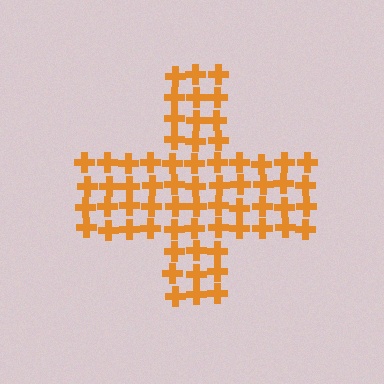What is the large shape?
The large shape is a cross.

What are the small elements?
The small elements are crosses.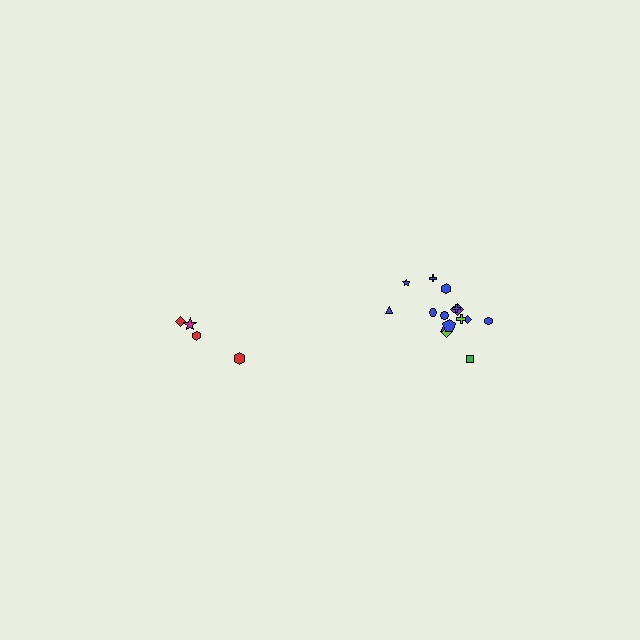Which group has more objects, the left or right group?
The right group.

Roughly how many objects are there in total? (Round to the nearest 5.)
Roughly 20 objects in total.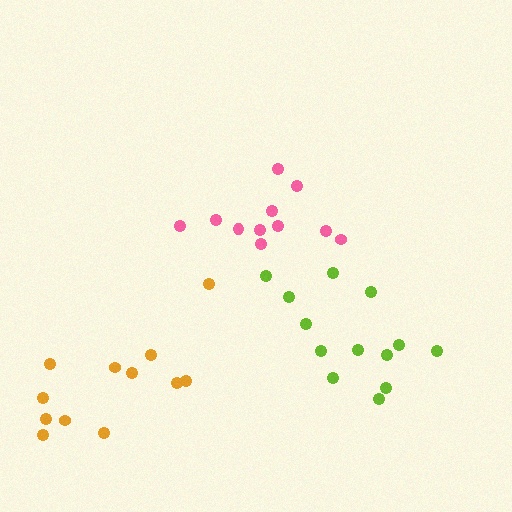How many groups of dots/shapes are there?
There are 3 groups.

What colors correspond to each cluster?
The clusters are colored: lime, pink, orange.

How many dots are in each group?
Group 1: 13 dots, Group 2: 11 dots, Group 3: 12 dots (36 total).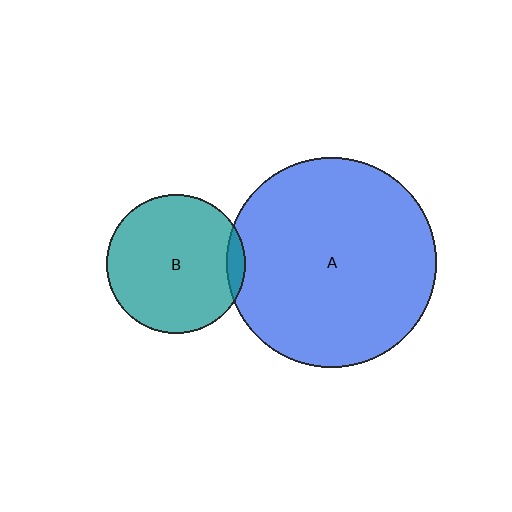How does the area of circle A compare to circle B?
Approximately 2.3 times.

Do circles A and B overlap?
Yes.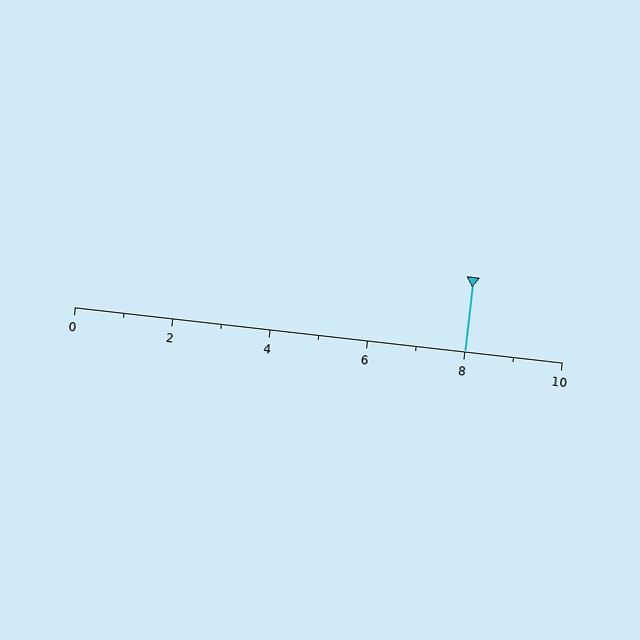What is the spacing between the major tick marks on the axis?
The major ticks are spaced 2 apart.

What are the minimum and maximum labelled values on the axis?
The axis runs from 0 to 10.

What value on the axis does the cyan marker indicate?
The marker indicates approximately 8.